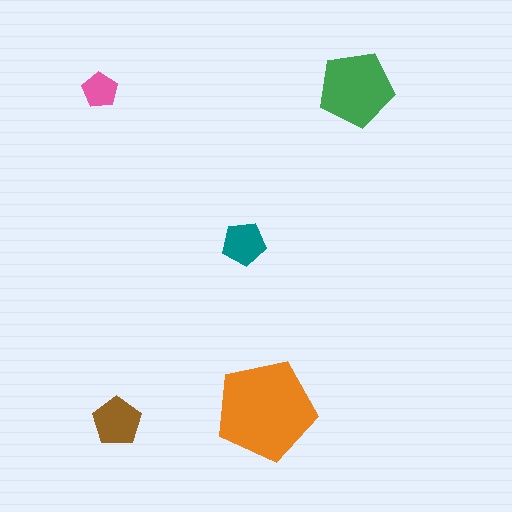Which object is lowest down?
The brown pentagon is bottommost.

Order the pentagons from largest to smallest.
the orange one, the green one, the brown one, the teal one, the pink one.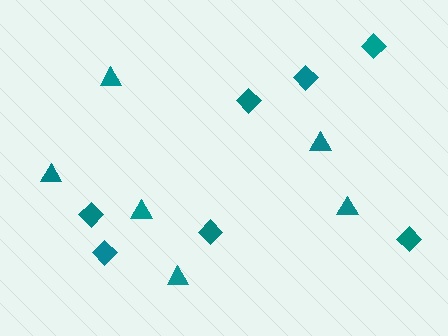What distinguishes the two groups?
There are 2 groups: one group of diamonds (7) and one group of triangles (6).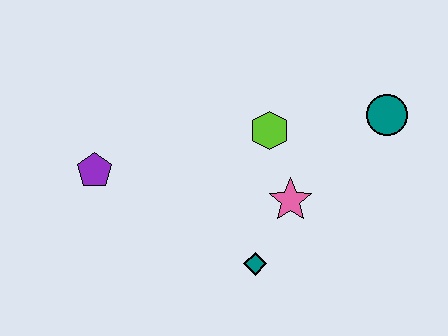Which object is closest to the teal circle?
The lime hexagon is closest to the teal circle.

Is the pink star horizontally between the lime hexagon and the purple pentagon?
No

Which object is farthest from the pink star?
The purple pentagon is farthest from the pink star.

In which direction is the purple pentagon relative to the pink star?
The purple pentagon is to the left of the pink star.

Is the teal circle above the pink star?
Yes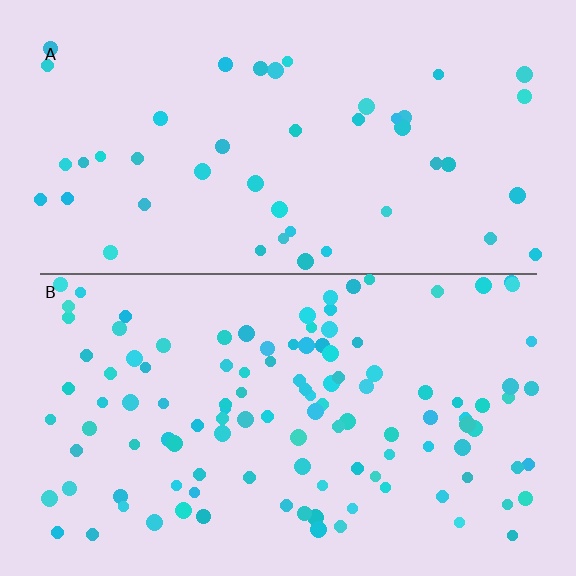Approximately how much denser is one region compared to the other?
Approximately 2.5× — region B over region A.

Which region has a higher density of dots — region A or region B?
B (the bottom).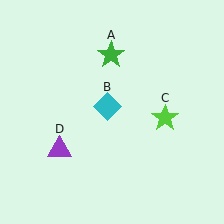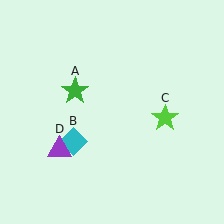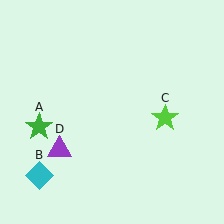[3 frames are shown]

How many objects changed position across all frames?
2 objects changed position: green star (object A), cyan diamond (object B).